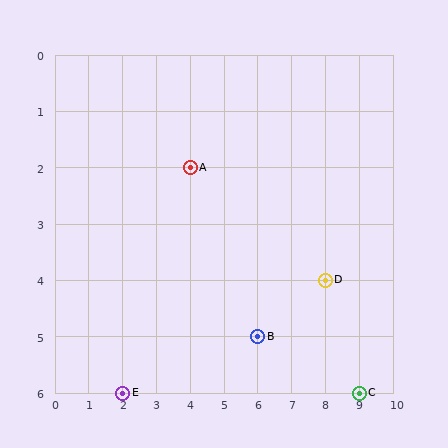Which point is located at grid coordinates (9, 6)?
Point C is at (9, 6).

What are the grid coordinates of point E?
Point E is at grid coordinates (2, 6).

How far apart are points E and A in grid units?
Points E and A are 2 columns and 4 rows apart (about 4.5 grid units diagonally).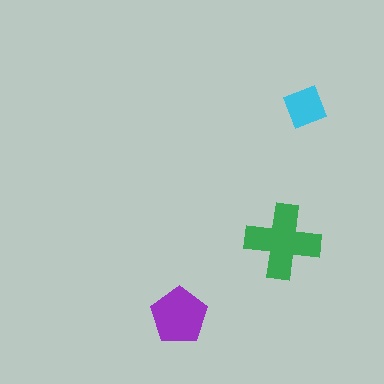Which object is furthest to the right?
The cyan diamond is rightmost.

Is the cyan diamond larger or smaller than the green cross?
Smaller.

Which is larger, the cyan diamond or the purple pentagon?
The purple pentagon.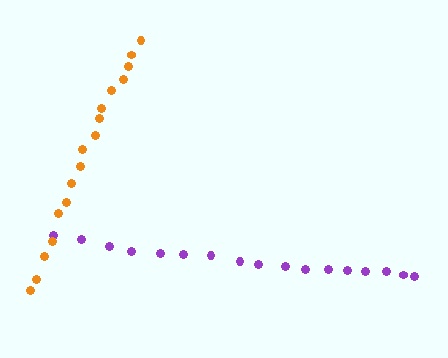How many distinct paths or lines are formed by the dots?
There are 2 distinct paths.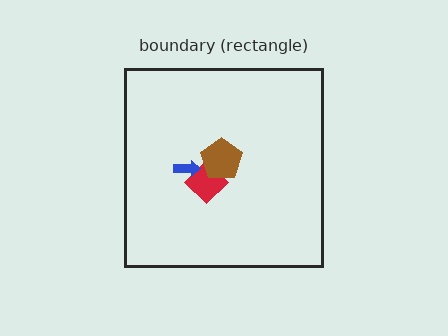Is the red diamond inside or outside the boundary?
Inside.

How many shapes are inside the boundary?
3 inside, 0 outside.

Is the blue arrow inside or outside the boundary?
Inside.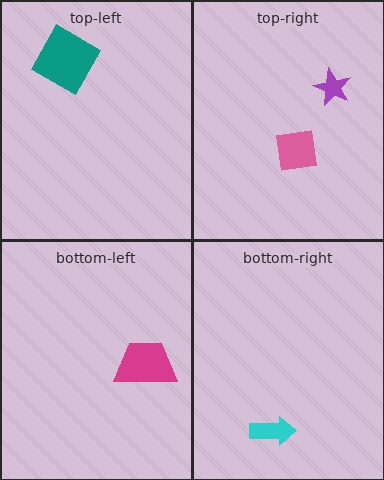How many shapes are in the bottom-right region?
1.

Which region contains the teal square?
The top-left region.